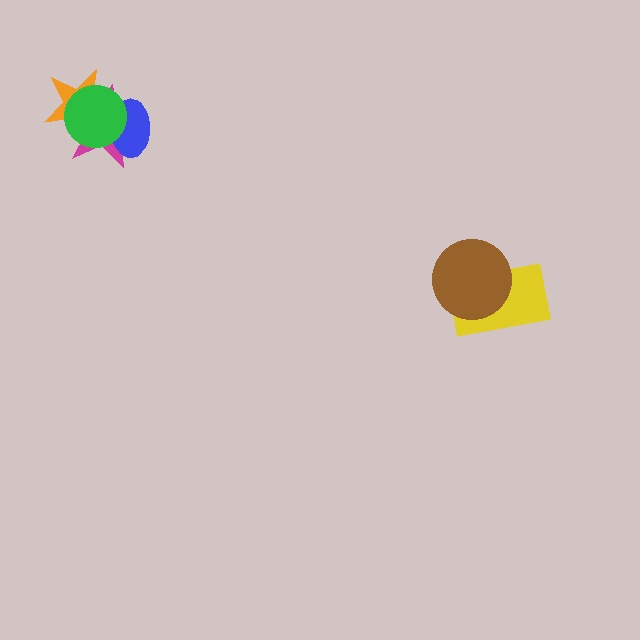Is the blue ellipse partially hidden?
Yes, it is partially covered by another shape.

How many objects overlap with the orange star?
3 objects overlap with the orange star.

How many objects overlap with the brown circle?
1 object overlaps with the brown circle.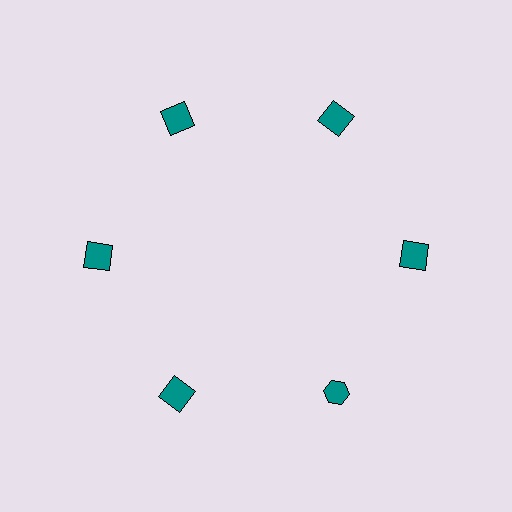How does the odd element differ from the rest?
It has a different shape: hexagon instead of square.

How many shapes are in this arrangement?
There are 6 shapes arranged in a ring pattern.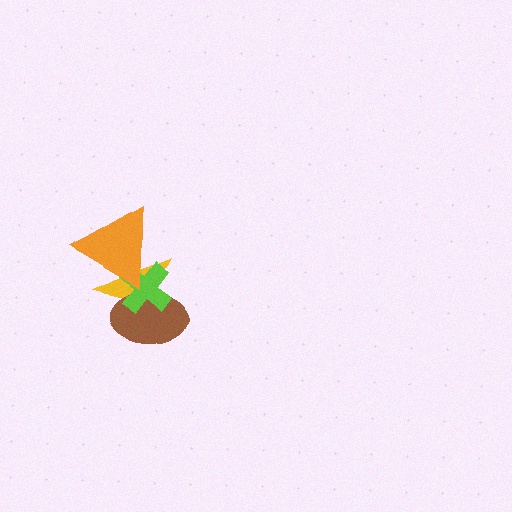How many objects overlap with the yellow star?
3 objects overlap with the yellow star.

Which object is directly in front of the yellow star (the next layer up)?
The brown ellipse is directly in front of the yellow star.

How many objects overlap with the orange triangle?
3 objects overlap with the orange triangle.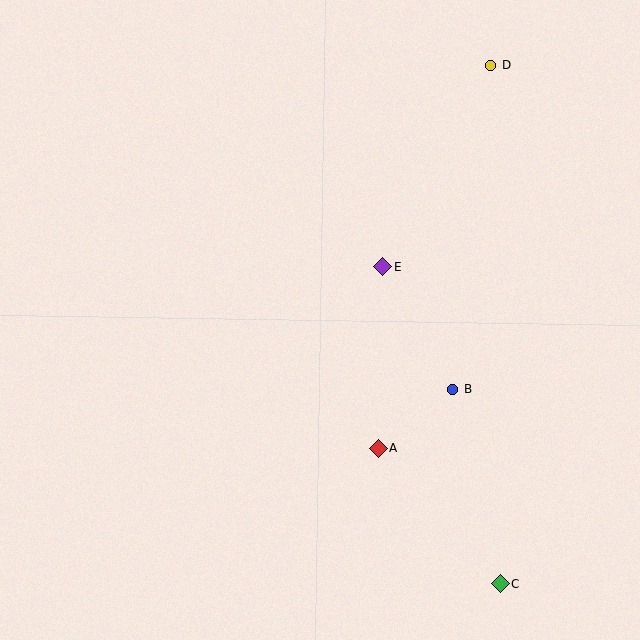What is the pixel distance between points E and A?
The distance between E and A is 181 pixels.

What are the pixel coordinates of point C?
Point C is at (500, 584).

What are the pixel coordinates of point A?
Point A is at (378, 448).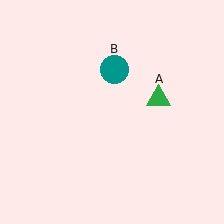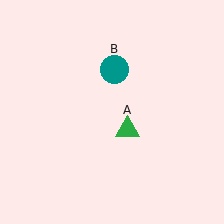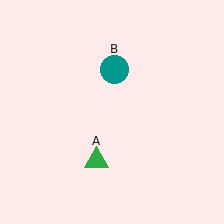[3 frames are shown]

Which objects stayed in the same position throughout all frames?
Teal circle (object B) remained stationary.